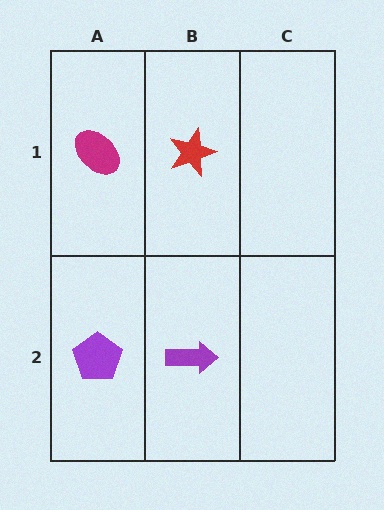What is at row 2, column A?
A purple pentagon.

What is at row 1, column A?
A magenta ellipse.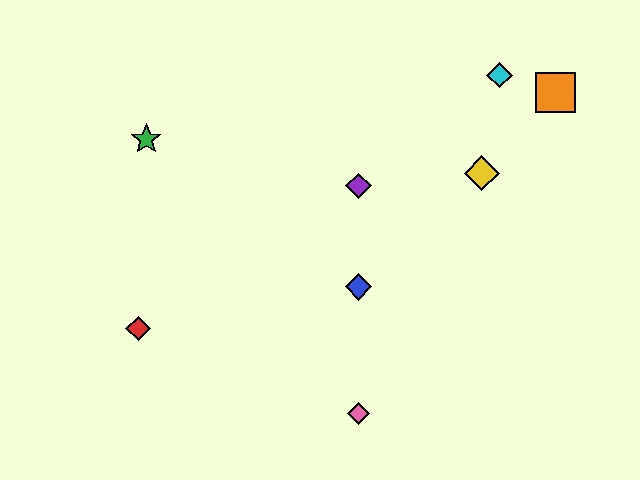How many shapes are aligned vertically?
3 shapes (the blue diamond, the purple diamond, the pink diamond) are aligned vertically.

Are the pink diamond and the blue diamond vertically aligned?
Yes, both are at x≈359.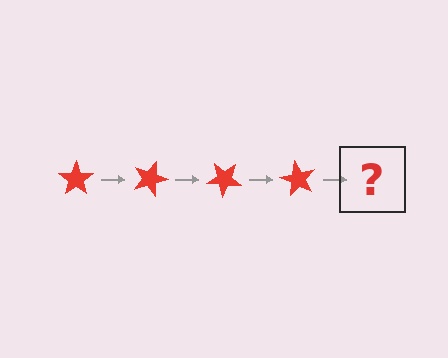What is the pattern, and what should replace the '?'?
The pattern is that the star rotates 20 degrees each step. The '?' should be a red star rotated 80 degrees.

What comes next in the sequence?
The next element should be a red star rotated 80 degrees.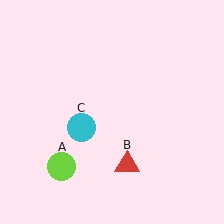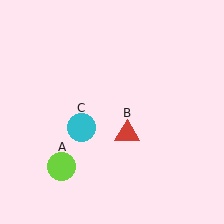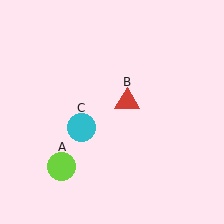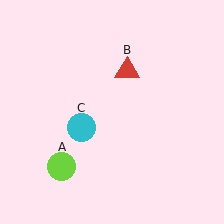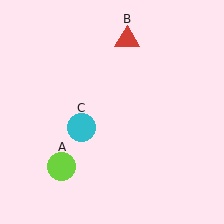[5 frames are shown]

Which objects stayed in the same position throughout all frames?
Lime circle (object A) and cyan circle (object C) remained stationary.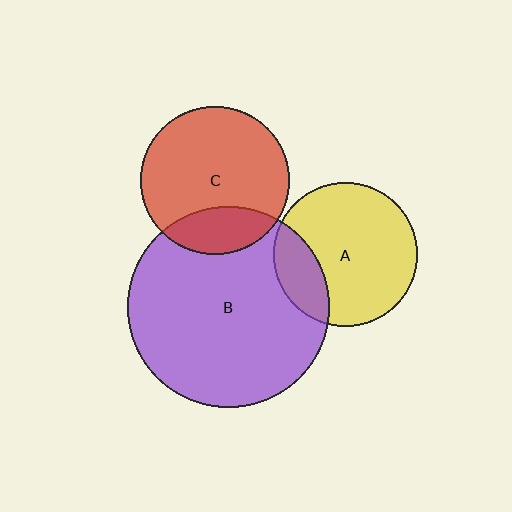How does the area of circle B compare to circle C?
Approximately 1.8 times.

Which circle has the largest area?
Circle B (purple).